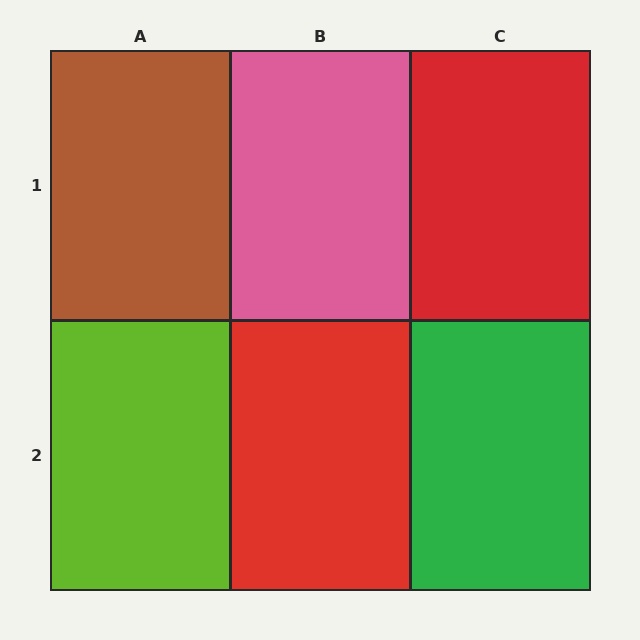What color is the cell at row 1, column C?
Red.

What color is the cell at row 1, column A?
Brown.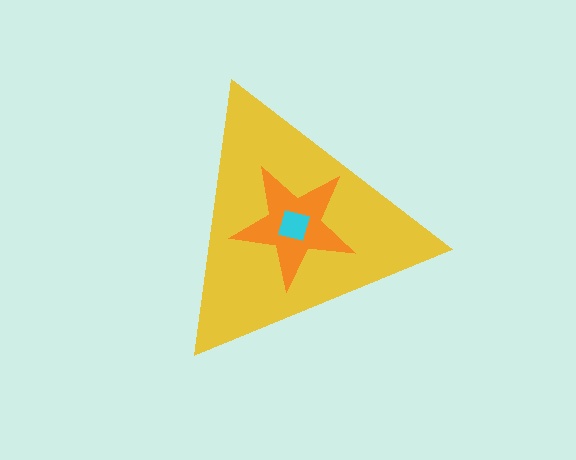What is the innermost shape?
The cyan diamond.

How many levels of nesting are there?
3.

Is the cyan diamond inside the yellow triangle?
Yes.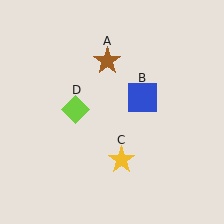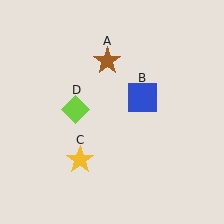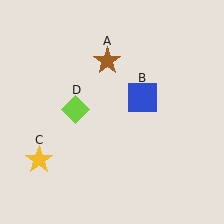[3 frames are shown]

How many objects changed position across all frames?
1 object changed position: yellow star (object C).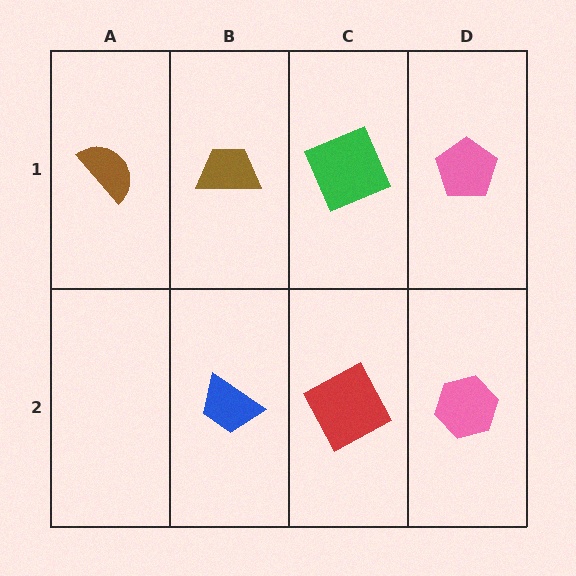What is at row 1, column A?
A brown semicircle.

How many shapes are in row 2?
3 shapes.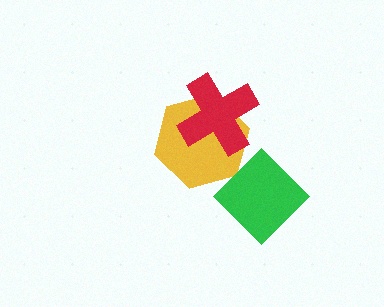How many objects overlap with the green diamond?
1 object overlaps with the green diamond.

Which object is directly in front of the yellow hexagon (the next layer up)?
The red cross is directly in front of the yellow hexagon.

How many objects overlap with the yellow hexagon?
2 objects overlap with the yellow hexagon.